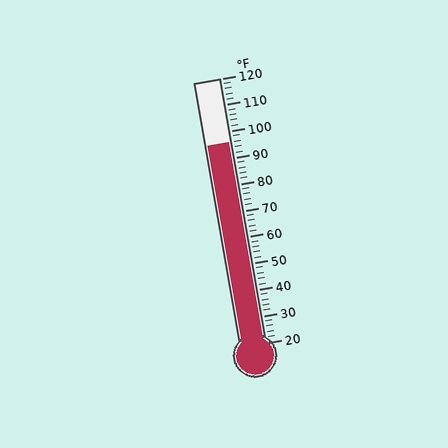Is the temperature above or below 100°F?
The temperature is below 100°F.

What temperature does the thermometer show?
The thermometer shows approximately 96°F.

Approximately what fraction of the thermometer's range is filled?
The thermometer is filled to approximately 75% of its range.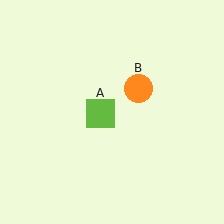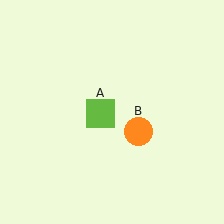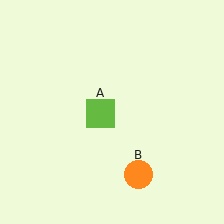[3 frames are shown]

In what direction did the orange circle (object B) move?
The orange circle (object B) moved down.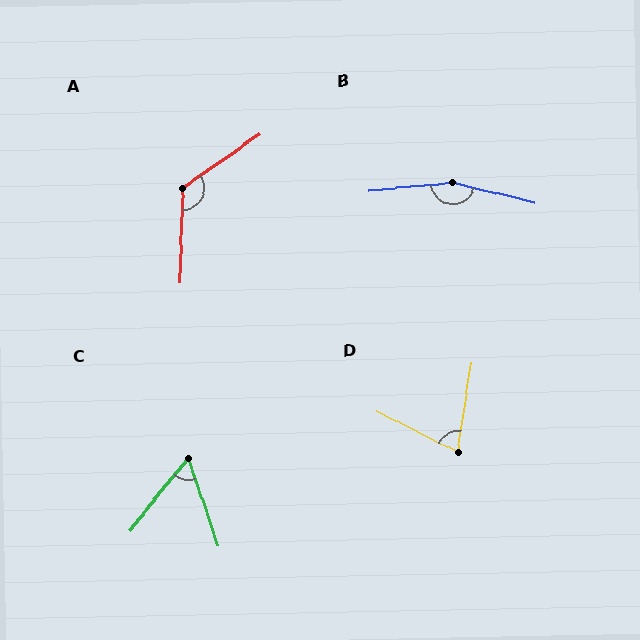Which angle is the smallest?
C, at approximately 58 degrees.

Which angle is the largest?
B, at approximately 160 degrees.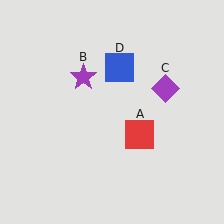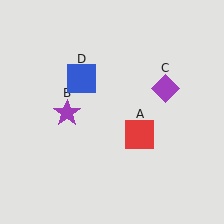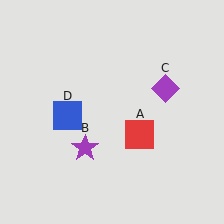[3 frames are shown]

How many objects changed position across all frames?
2 objects changed position: purple star (object B), blue square (object D).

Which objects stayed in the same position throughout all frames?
Red square (object A) and purple diamond (object C) remained stationary.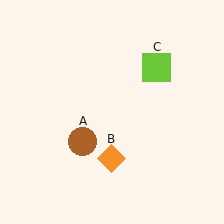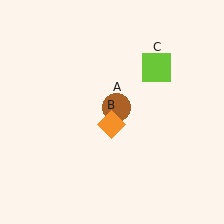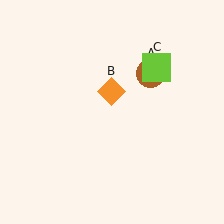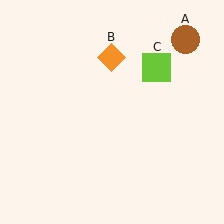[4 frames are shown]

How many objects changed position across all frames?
2 objects changed position: brown circle (object A), orange diamond (object B).